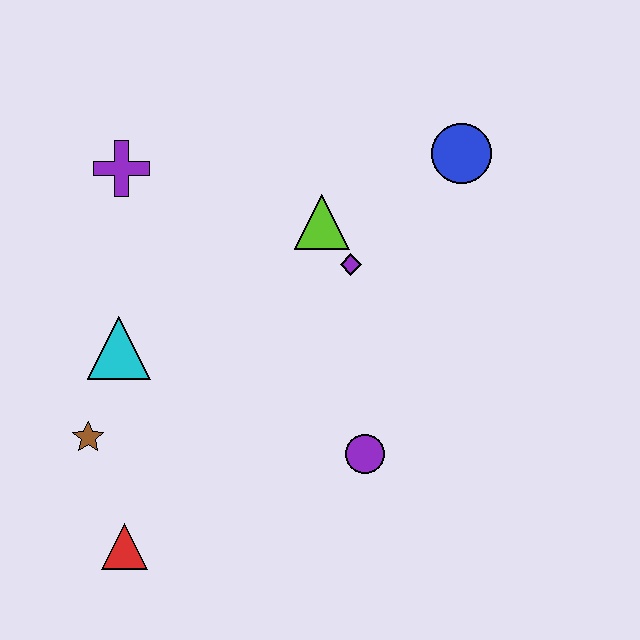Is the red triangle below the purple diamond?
Yes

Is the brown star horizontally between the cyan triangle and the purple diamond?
No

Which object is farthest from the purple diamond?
The red triangle is farthest from the purple diamond.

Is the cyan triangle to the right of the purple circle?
No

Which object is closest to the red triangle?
The brown star is closest to the red triangle.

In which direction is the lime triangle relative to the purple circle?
The lime triangle is above the purple circle.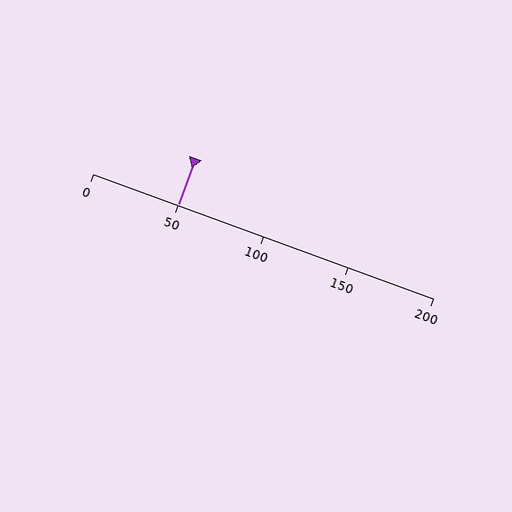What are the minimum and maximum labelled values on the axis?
The axis runs from 0 to 200.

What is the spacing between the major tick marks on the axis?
The major ticks are spaced 50 apart.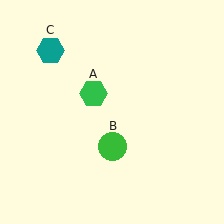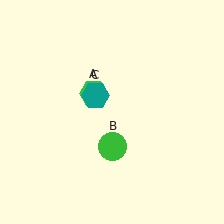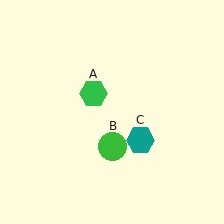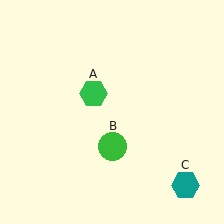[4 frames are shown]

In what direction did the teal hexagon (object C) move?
The teal hexagon (object C) moved down and to the right.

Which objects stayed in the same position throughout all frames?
Green hexagon (object A) and green circle (object B) remained stationary.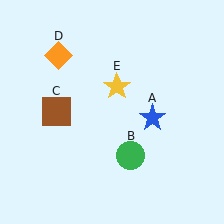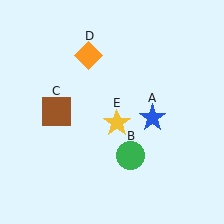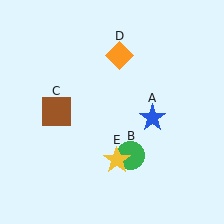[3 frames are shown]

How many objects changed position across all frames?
2 objects changed position: orange diamond (object D), yellow star (object E).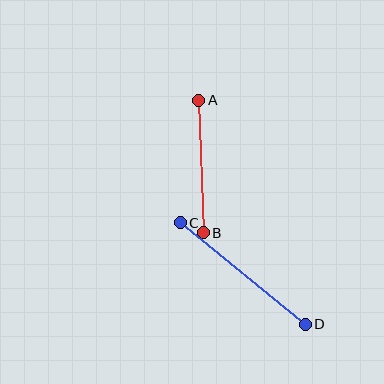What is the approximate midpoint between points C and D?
The midpoint is at approximately (243, 273) pixels.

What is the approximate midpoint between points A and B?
The midpoint is at approximately (201, 167) pixels.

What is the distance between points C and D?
The distance is approximately 161 pixels.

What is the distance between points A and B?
The distance is approximately 133 pixels.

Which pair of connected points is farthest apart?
Points C and D are farthest apart.